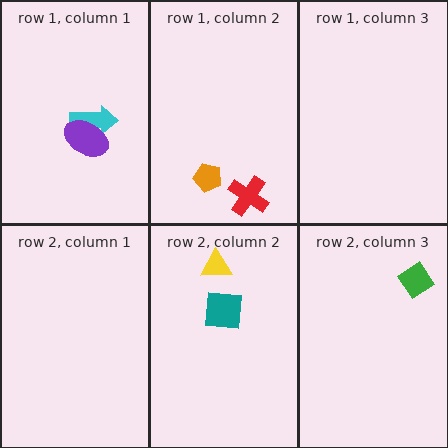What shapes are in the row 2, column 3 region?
The green diamond.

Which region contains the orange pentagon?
The row 1, column 2 region.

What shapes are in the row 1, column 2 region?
The orange pentagon, the red cross.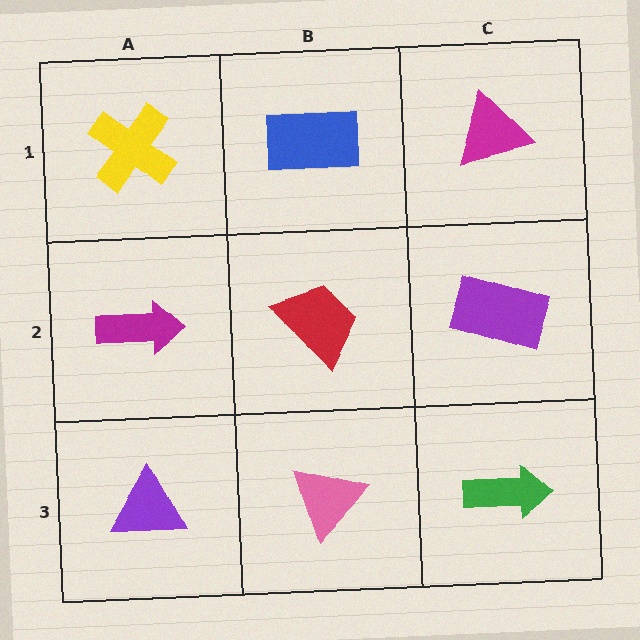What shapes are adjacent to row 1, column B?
A red trapezoid (row 2, column B), a yellow cross (row 1, column A), a magenta triangle (row 1, column C).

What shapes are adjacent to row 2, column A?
A yellow cross (row 1, column A), a purple triangle (row 3, column A), a red trapezoid (row 2, column B).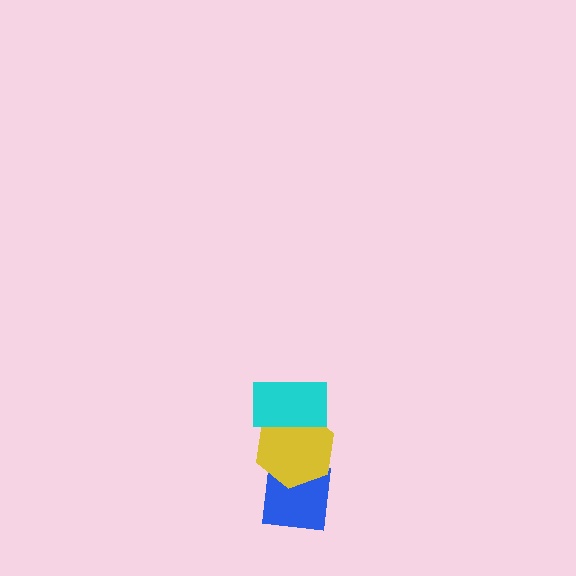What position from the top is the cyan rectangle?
The cyan rectangle is 1st from the top.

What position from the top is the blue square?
The blue square is 3rd from the top.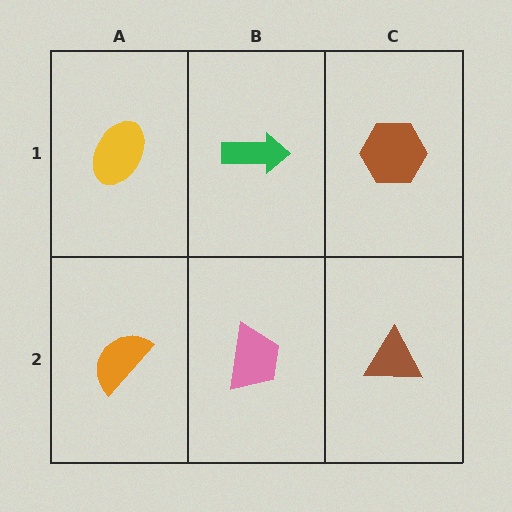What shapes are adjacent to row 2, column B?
A green arrow (row 1, column B), an orange semicircle (row 2, column A), a brown triangle (row 2, column C).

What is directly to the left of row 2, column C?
A pink trapezoid.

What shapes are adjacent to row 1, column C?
A brown triangle (row 2, column C), a green arrow (row 1, column B).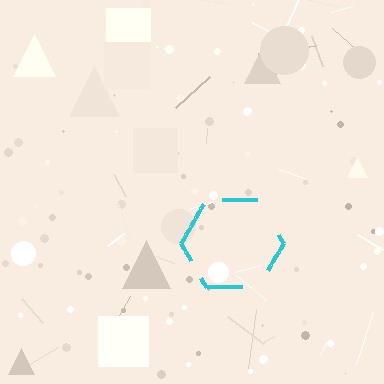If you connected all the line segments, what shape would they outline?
They would outline a hexagon.